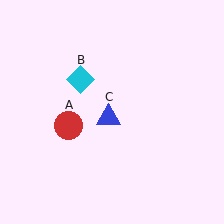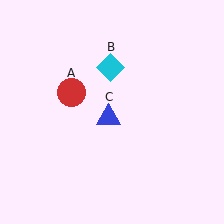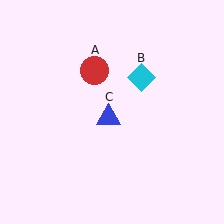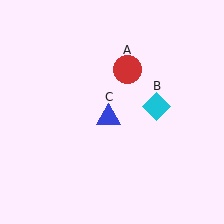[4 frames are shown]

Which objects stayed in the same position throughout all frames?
Blue triangle (object C) remained stationary.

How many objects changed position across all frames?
2 objects changed position: red circle (object A), cyan diamond (object B).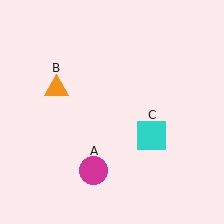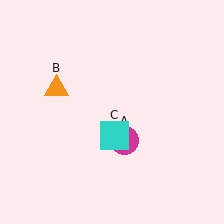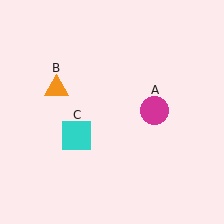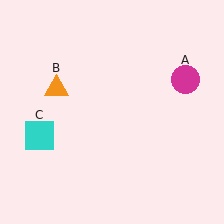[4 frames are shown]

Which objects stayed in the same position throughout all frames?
Orange triangle (object B) remained stationary.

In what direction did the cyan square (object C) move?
The cyan square (object C) moved left.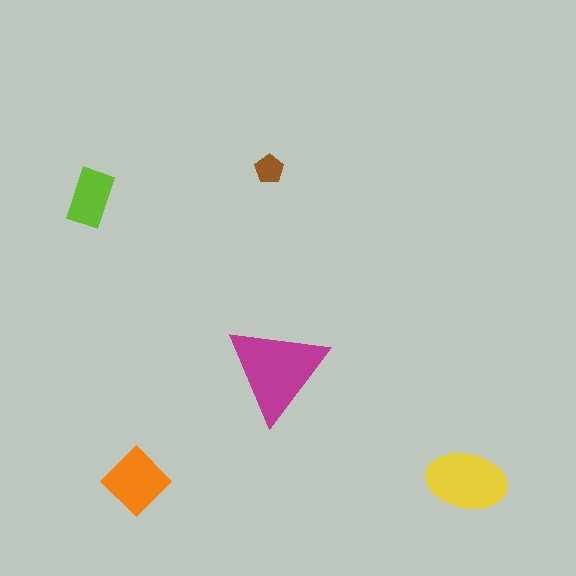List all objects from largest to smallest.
The magenta triangle, the yellow ellipse, the orange diamond, the lime rectangle, the brown pentagon.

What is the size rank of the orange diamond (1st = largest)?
3rd.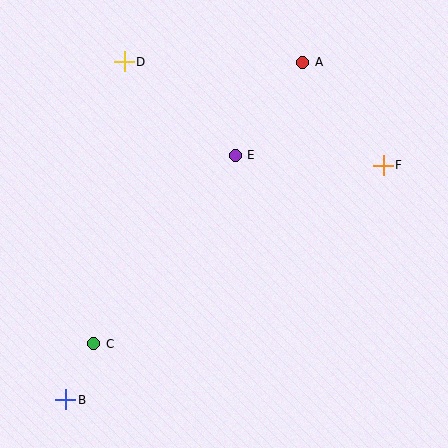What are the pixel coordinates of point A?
Point A is at (303, 62).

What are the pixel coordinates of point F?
Point F is at (383, 165).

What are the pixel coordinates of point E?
Point E is at (235, 155).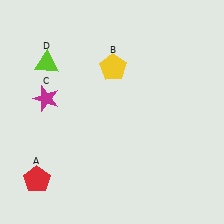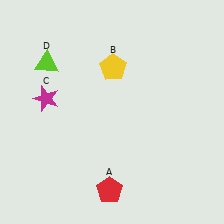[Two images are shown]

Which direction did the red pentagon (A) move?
The red pentagon (A) moved right.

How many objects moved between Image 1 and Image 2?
1 object moved between the two images.